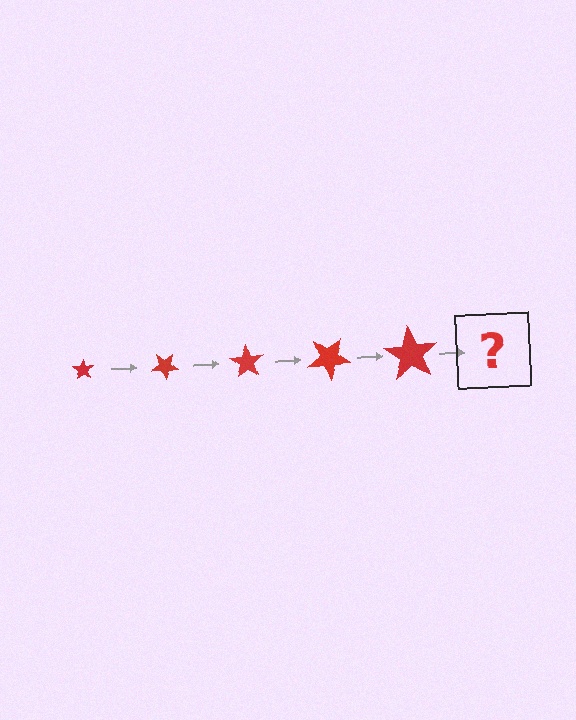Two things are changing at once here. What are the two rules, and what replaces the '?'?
The two rules are that the star grows larger each step and it rotates 35 degrees each step. The '?' should be a star, larger than the previous one and rotated 175 degrees from the start.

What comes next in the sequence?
The next element should be a star, larger than the previous one and rotated 175 degrees from the start.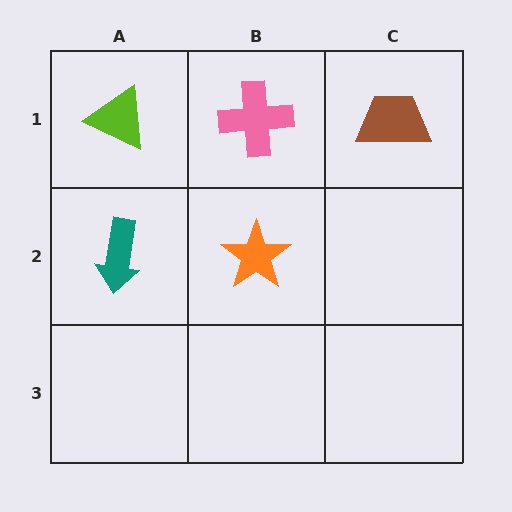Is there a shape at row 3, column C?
No, that cell is empty.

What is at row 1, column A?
A lime triangle.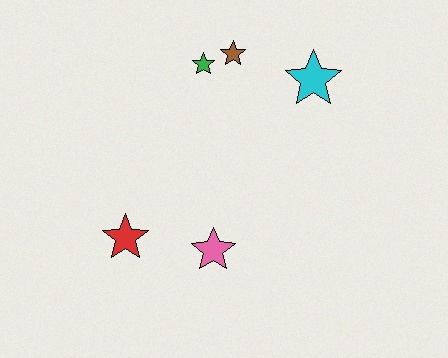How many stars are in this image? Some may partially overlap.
There are 5 stars.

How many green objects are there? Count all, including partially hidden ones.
There is 1 green object.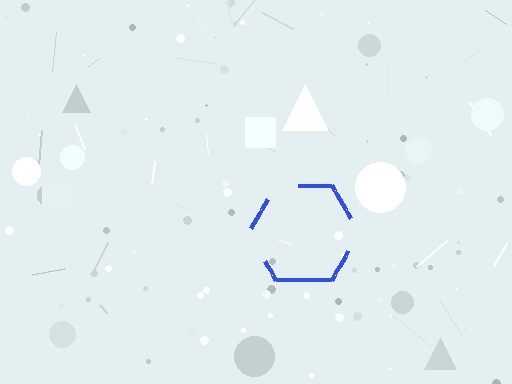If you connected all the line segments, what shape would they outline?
They would outline a hexagon.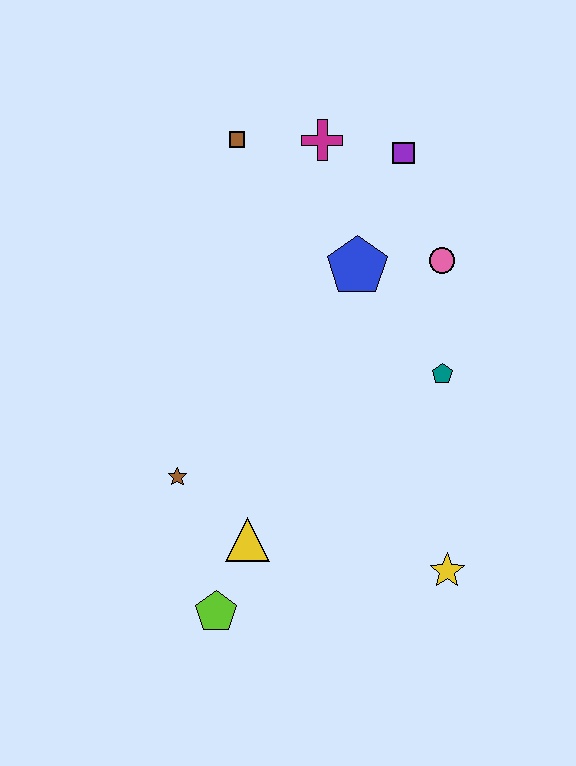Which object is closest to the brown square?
The magenta cross is closest to the brown square.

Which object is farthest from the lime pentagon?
The purple square is farthest from the lime pentagon.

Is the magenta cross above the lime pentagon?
Yes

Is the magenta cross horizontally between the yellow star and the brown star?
Yes